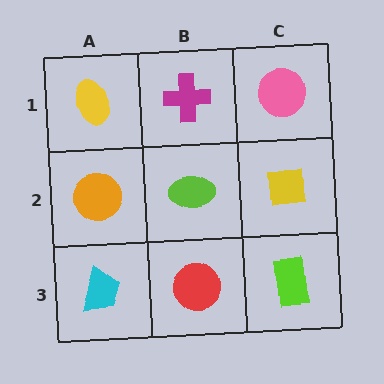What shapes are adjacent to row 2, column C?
A pink circle (row 1, column C), a lime rectangle (row 3, column C), a lime ellipse (row 2, column B).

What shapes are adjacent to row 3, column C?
A yellow square (row 2, column C), a red circle (row 3, column B).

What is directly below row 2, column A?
A cyan trapezoid.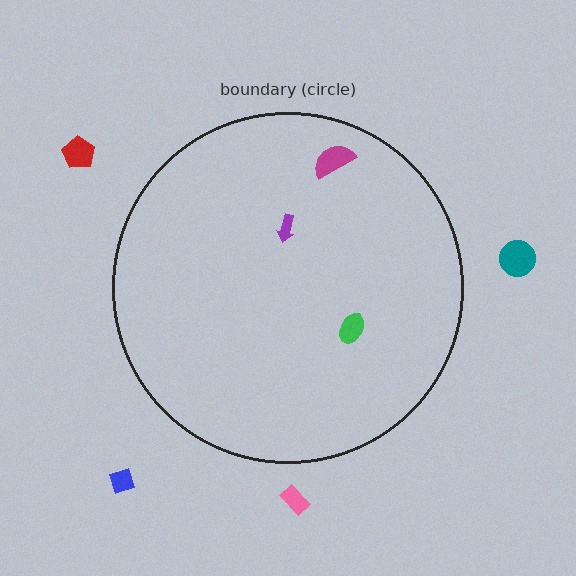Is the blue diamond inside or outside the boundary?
Outside.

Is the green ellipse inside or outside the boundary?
Inside.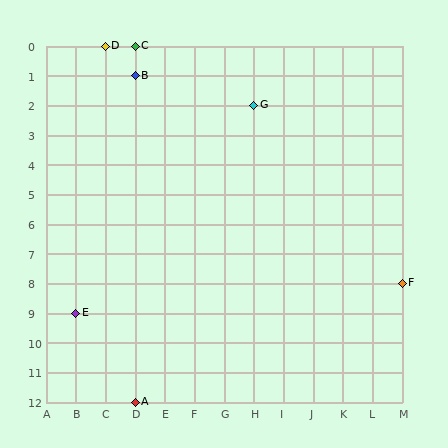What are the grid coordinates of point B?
Point B is at grid coordinates (D, 1).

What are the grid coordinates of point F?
Point F is at grid coordinates (M, 8).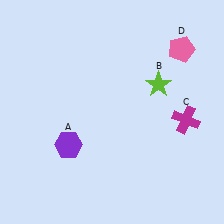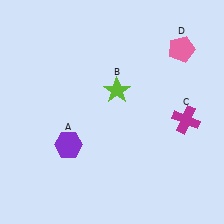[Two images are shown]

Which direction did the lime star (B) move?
The lime star (B) moved left.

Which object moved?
The lime star (B) moved left.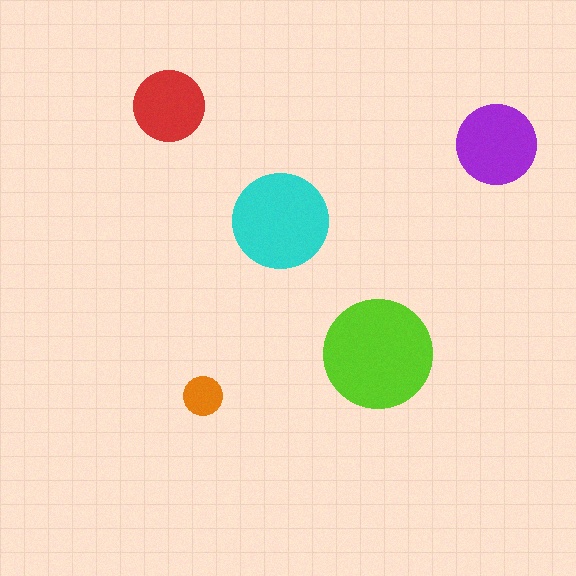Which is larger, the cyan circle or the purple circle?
The cyan one.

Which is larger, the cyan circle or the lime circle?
The lime one.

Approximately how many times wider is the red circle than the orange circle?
About 2 times wider.